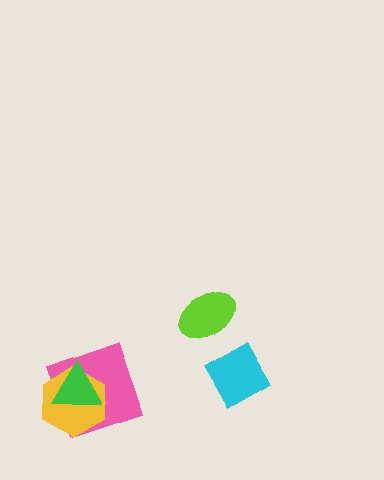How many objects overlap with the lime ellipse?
0 objects overlap with the lime ellipse.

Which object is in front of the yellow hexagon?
The green triangle is in front of the yellow hexagon.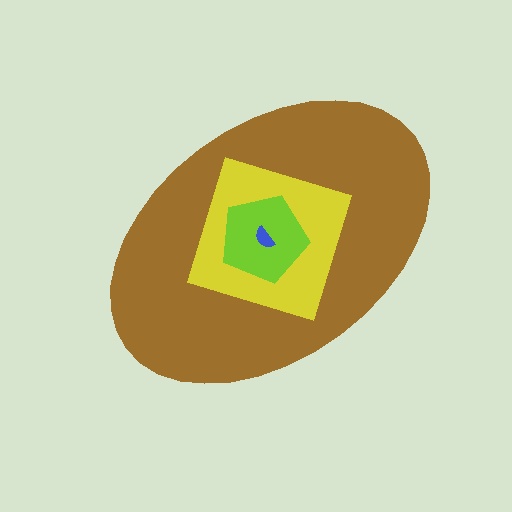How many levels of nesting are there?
4.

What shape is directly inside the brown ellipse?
The yellow square.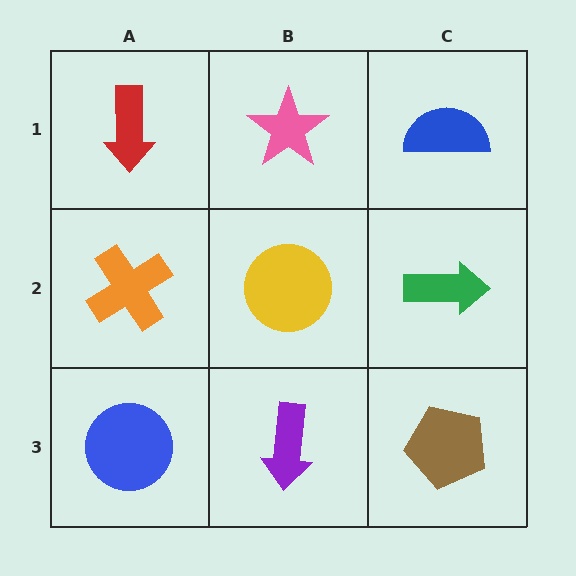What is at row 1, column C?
A blue semicircle.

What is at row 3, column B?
A purple arrow.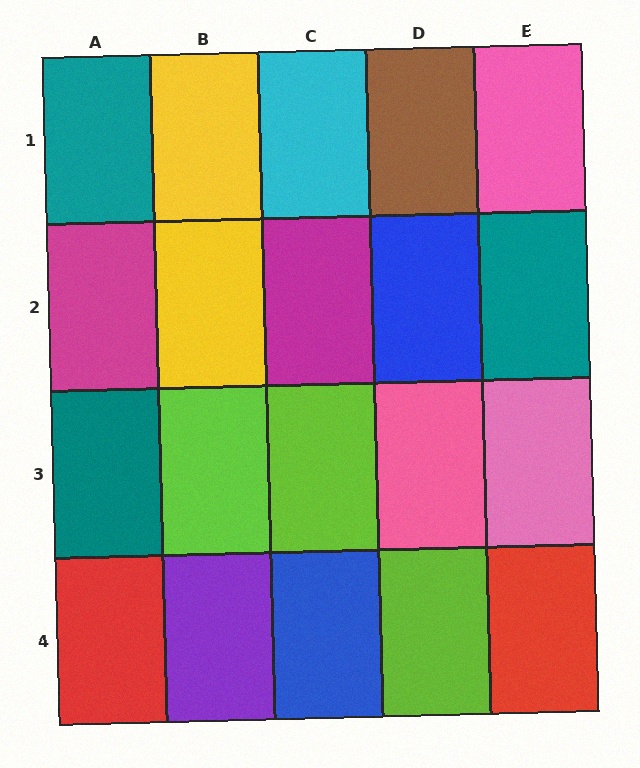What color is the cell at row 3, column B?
Lime.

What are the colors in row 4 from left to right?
Red, purple, blue, lime, red.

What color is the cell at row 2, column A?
Magenta.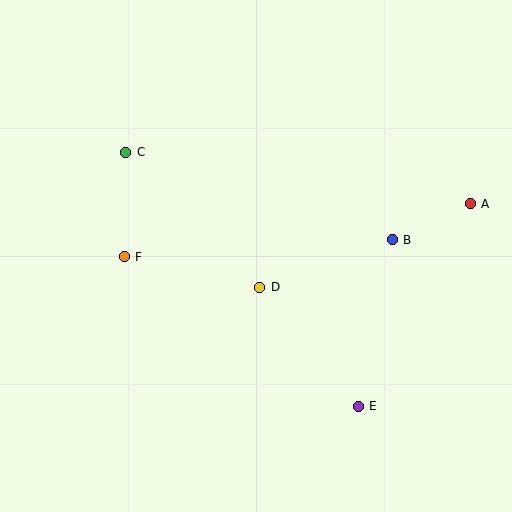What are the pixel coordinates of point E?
Point E is at (358, 406).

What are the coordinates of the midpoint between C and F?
The midpoint between C and F is at (125, 204).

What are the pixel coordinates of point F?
Point F is at (124, 257).